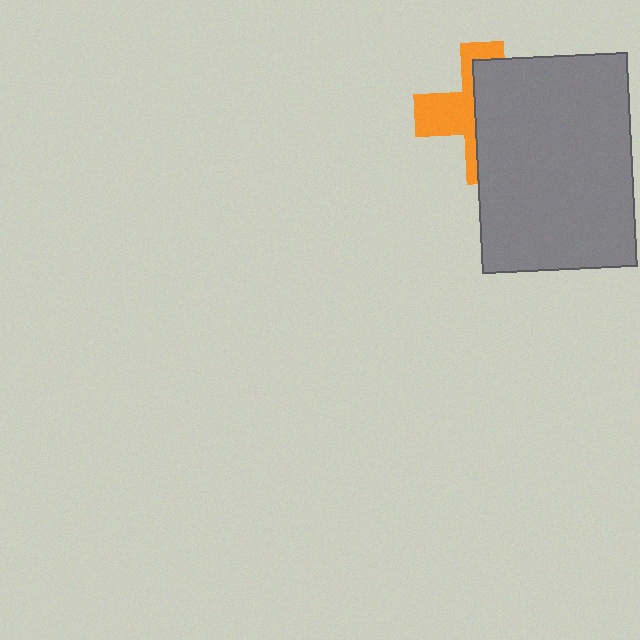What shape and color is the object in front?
The object in front is a gray rectangle.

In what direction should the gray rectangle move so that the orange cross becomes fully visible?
The gray rectangle should move right. That is the shortest direction to clear the overlap and leave the orange cross fully visible.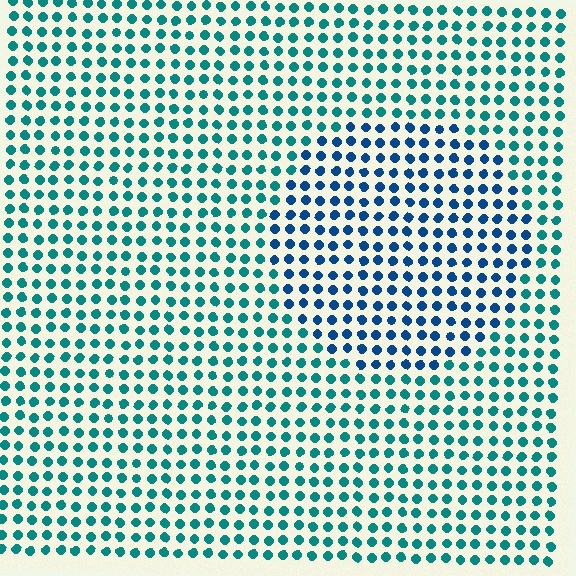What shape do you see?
I see a circle.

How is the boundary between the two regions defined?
The boundary is defined purely by a slight shift in hue (about 33 degrees). Spacing, size, and orientation are identical on both sides.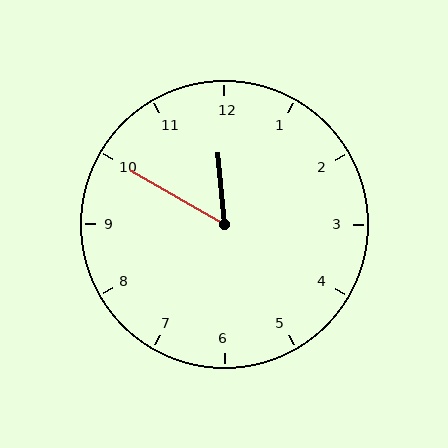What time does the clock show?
11:50.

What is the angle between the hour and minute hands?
Approximately 55 degrees.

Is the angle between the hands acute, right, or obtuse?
It is acute.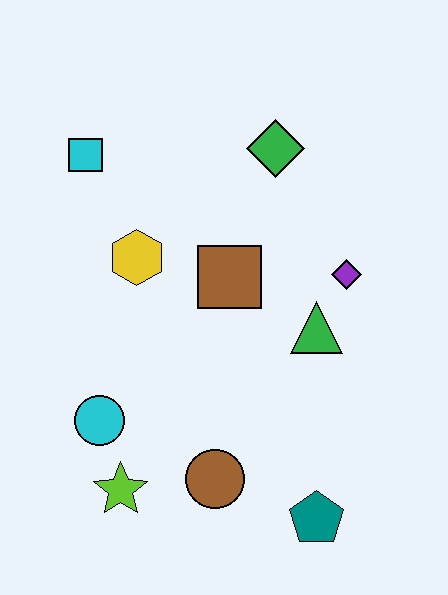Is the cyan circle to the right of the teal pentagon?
No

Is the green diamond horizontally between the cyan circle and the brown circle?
No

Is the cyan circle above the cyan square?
No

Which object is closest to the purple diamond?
The green triangle is closest to the purple diamond.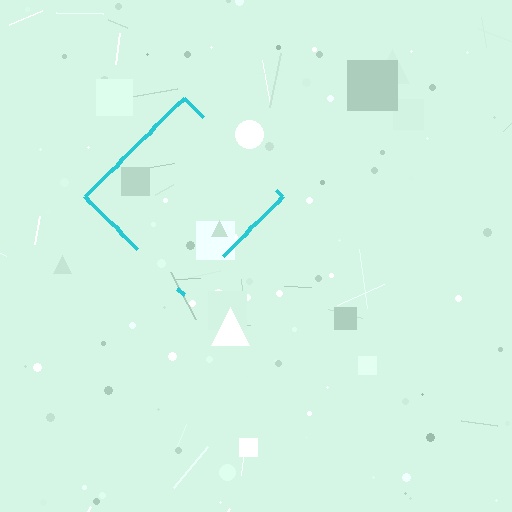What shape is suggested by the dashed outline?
The dashed outline suggests a diamond.